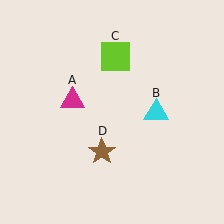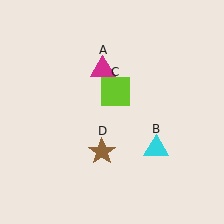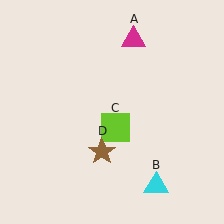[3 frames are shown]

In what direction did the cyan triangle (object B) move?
The cyan triangle (object B) moved down.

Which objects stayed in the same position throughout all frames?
Brown star (object D) remained stationary.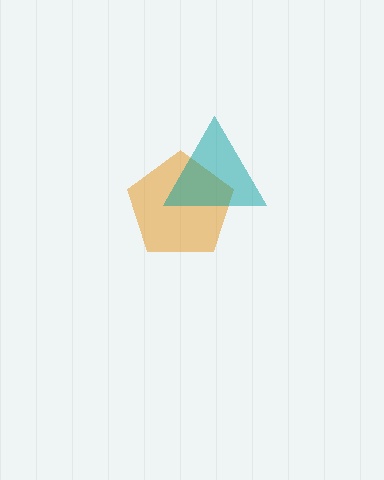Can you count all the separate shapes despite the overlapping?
Yes, there are 2 separate shapes.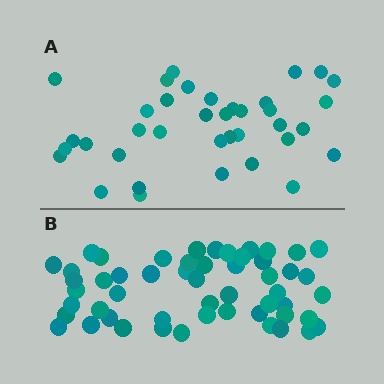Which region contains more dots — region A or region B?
Region B (the bottom region) has more dots.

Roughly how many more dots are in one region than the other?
Region B has approximately 15 more dots than region A.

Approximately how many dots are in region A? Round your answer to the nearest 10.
About 40 dots. (The exact count is 37, which rounds to 40.)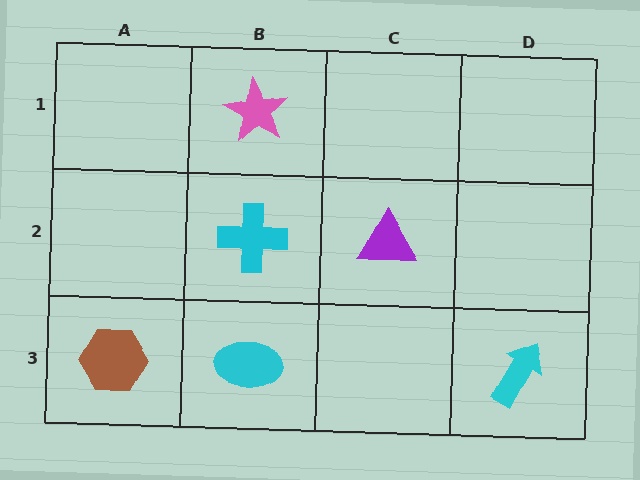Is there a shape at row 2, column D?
No, that cell is empty.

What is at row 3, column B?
A cyan ellipse.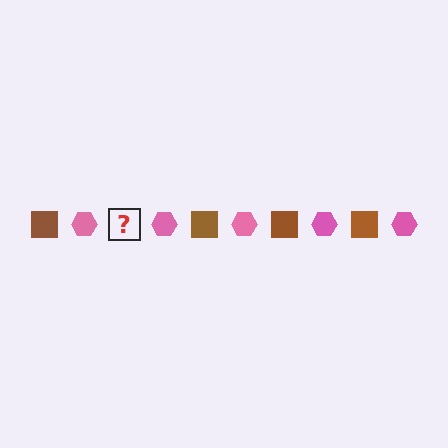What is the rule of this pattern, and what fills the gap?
The rule is that the pattern alternates between brown square and pink hexagon. The gap should be filled with a brown square.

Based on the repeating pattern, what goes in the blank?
The blank should be a brown square.